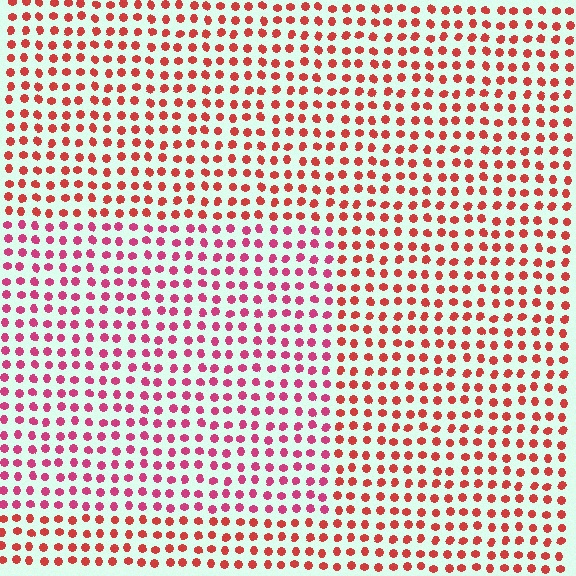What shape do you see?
I see a rectangle.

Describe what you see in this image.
The image is filled with small red elements in a uniform arrangement. A rectangle-shaped region is visible where the elements are tinted to a slightly different hue, forming a subtle color boundary.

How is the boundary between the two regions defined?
The boundary is defined purely by a slight shift in hue (about 28 degrees). Spacing, size, and orientation are identical on both sides.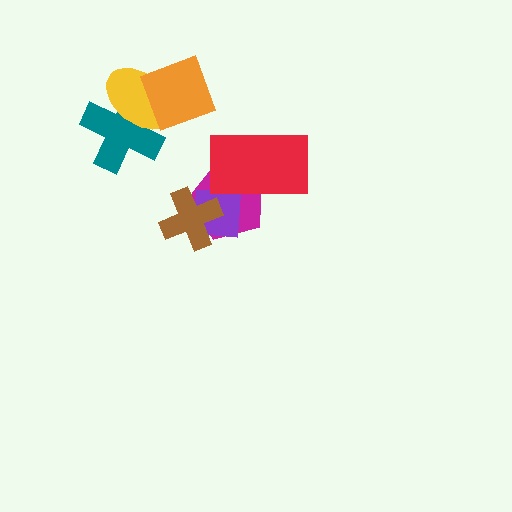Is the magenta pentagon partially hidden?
Yes, it is partially covered by another shape.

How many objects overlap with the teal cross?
2 objects overlap with the teal cross.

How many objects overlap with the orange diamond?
2 objects overlap with the orange diamond.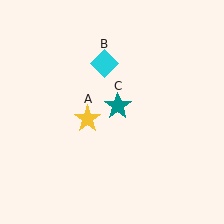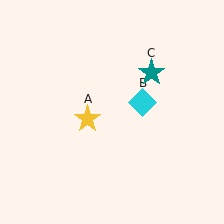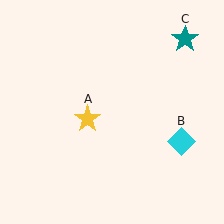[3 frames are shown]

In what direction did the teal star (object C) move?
The teal star (object C) moved up and to the right.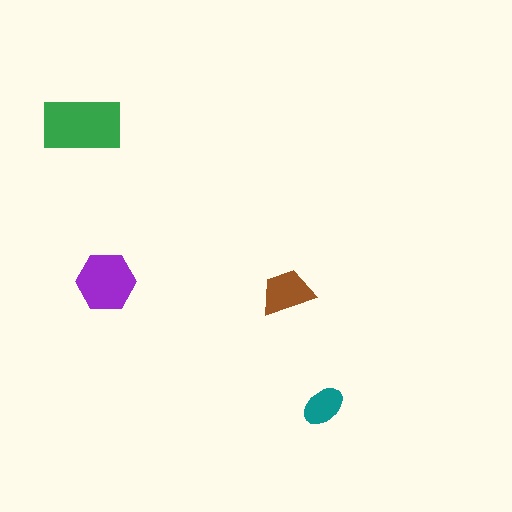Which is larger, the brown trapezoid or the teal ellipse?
The brown trapezoid.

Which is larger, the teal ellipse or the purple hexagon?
The purple hexagon.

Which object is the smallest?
The teal ellipse.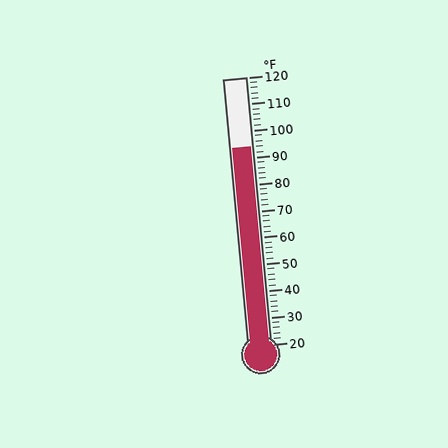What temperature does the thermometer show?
The thermometer shows approximately 94°F.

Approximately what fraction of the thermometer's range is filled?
The thermometer is filled to approximately 75% of its range.